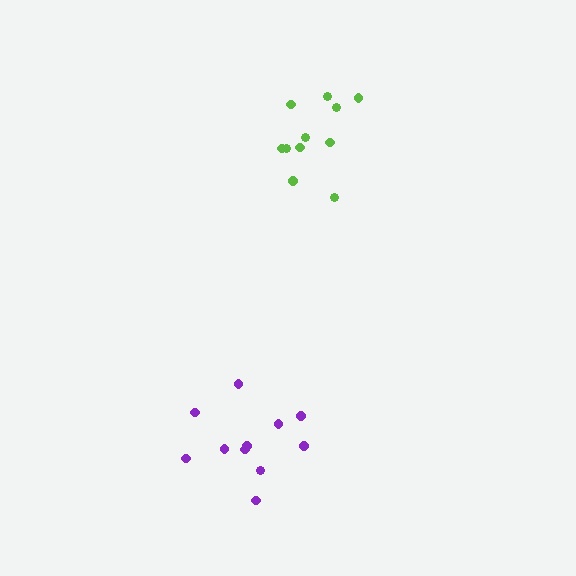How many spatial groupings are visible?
There are 2 spatial groupings.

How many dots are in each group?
Group 1: 11 dots, Group 2: 11 dots (22 total).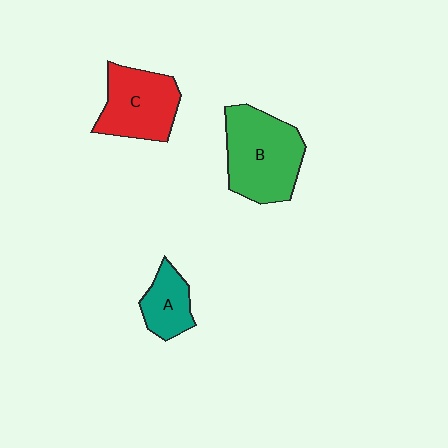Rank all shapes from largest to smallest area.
From largest to smallest: B (green), C (red), A (teal).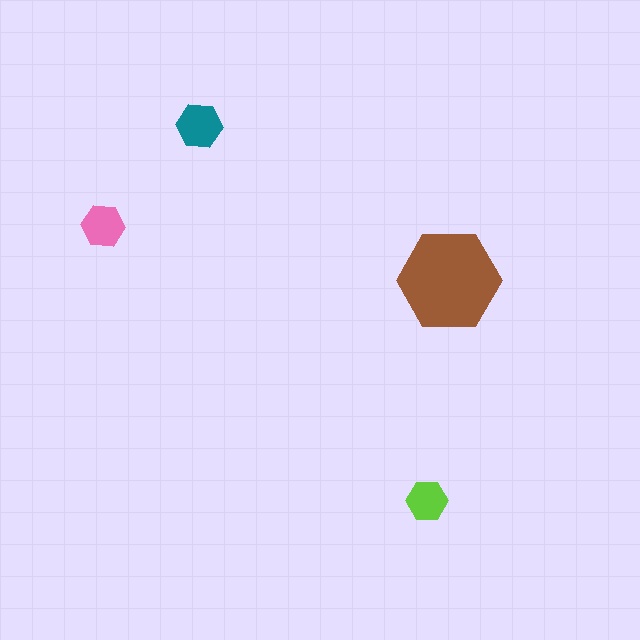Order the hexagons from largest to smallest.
the brown one, the teal one, the pink one, the lime one.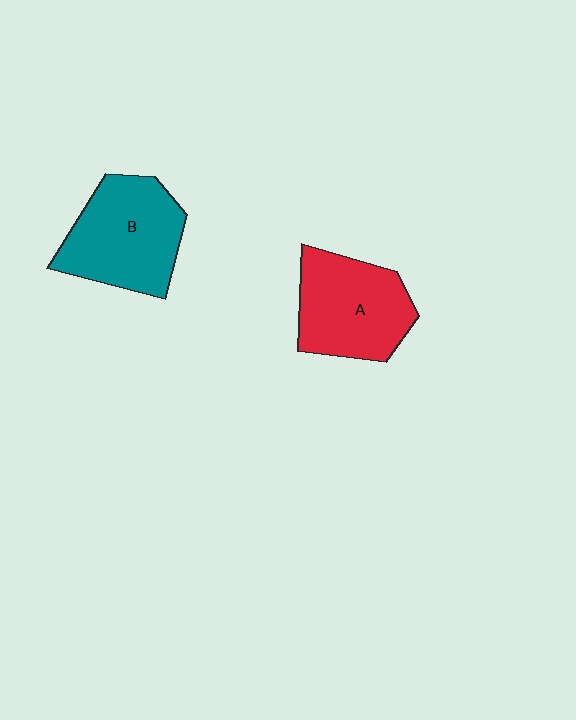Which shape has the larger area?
Shape B (teal).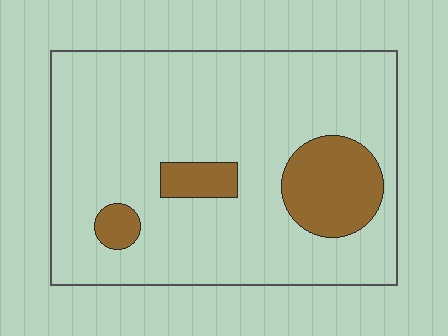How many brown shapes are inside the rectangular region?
3.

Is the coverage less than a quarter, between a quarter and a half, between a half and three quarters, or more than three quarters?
Less than a quarter.